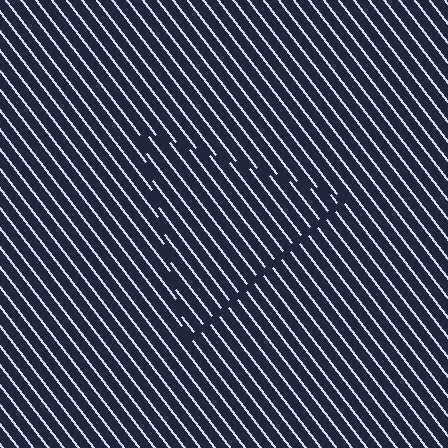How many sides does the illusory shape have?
3 sides — the line-ends trace a triangle.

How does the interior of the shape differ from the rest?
The interior of the shape contains the same grating, shifted by half a period — the contour is defined by the phase discontinuity where line-ends from the inner and outer gratings abut.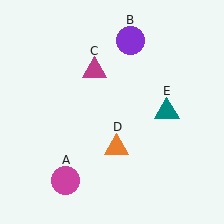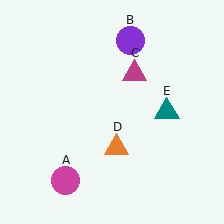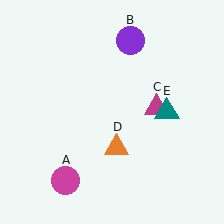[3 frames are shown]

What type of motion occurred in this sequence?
The magenta triangle (object C) rotated clockwise around the center of the scene.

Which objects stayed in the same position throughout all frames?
Magenta circle (object A) and purple circle (object B) and orange triangle (object D) and teal triangle (object E) remained stationary.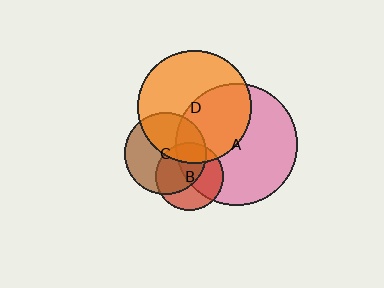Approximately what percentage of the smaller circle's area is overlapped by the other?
Approximately 55%.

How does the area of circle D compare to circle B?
Approximately 2.8 times.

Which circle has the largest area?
Circle A (pink).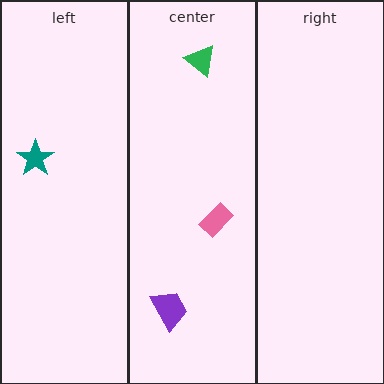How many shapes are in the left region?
1.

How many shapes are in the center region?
3.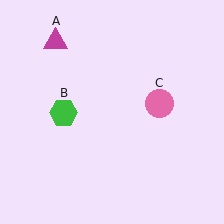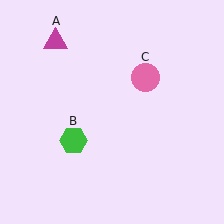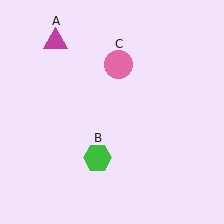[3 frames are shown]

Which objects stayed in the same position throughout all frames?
Magenta triangle (object A) remained stationary.